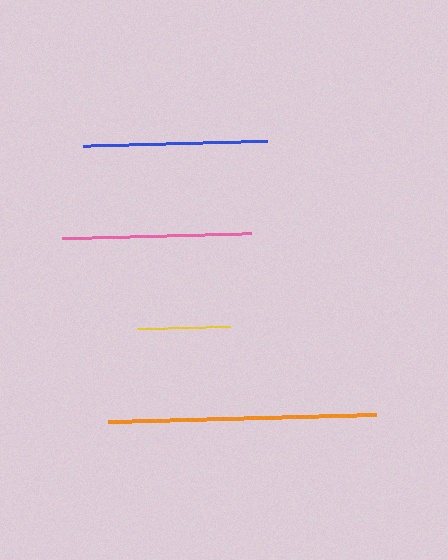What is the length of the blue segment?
The blue segment is approximately 185 pixels long.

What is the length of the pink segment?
The pink segment is approximately 189 pixels long.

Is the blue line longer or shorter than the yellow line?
The blue line is longer than the yellow line.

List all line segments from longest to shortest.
From longest to shortest: orange, pink, blue, yellow.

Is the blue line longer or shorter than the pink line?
The pink line is longer than the blue line.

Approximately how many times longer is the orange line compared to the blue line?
The orange line is approximately 1.5 times the length of the blue line.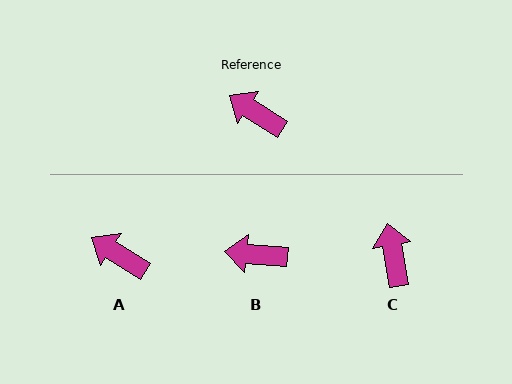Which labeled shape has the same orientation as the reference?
A.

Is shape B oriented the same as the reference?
No, it is off by about 28 degrees.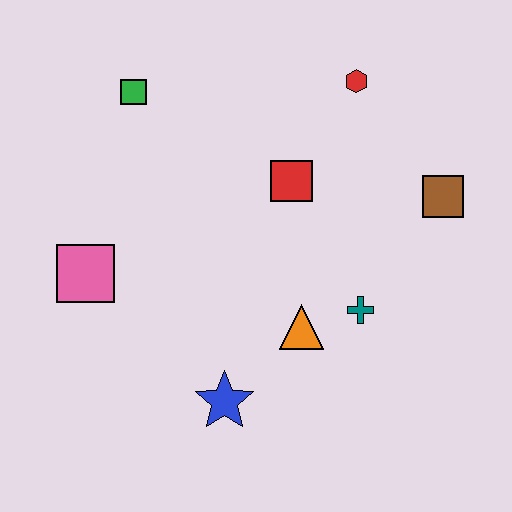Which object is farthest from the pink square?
The brown square is farthest from the pink square.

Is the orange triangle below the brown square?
Yes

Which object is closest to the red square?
The red hexagon is closest to the red square.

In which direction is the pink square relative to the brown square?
The pink square is to the left of the brown square.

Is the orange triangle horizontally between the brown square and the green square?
Yes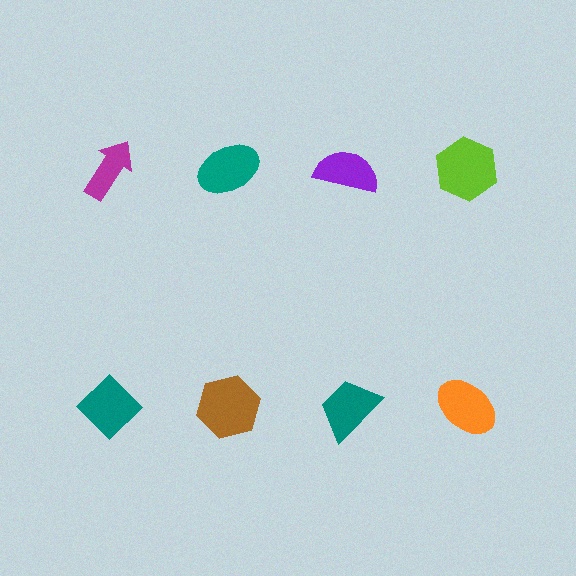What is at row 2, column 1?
A teal diamond.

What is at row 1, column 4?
A lime hexagon.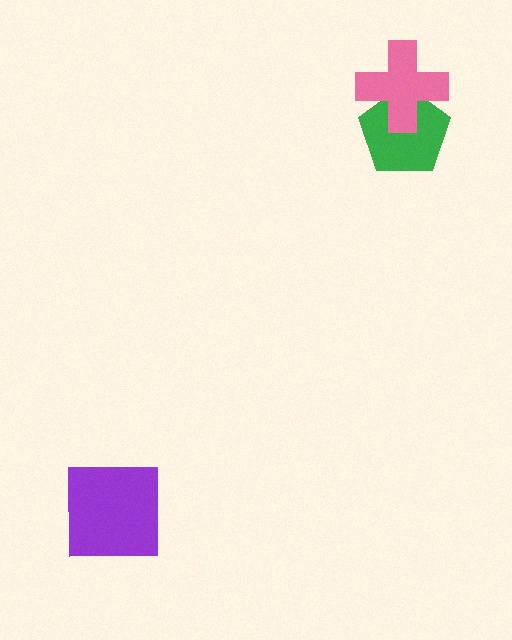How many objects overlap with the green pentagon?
1 object overlaps with the green pentagon.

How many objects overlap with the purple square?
0 objects overlap with the purple square.